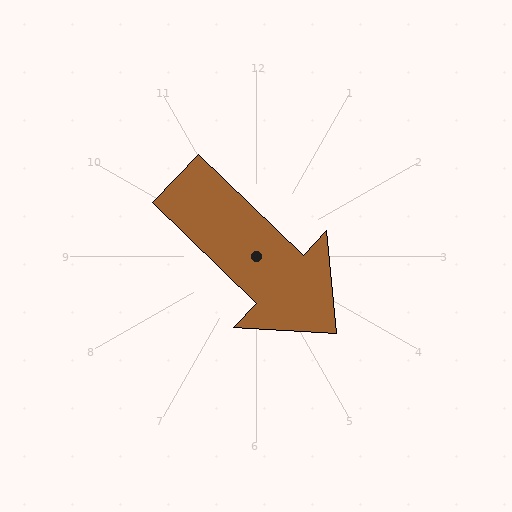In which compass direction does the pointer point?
Southeast.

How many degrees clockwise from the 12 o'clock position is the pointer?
Approximately 134 degrees.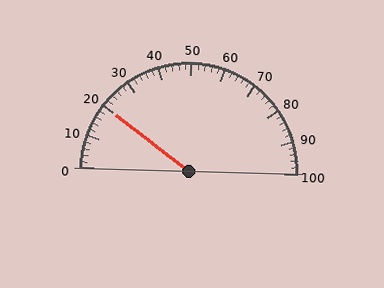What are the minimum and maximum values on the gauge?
The gauge ranges from 0 to 100.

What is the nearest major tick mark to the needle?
The nearest major tick mark is 20.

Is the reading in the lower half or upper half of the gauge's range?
The reading is in the lower half of the range (0 to 100).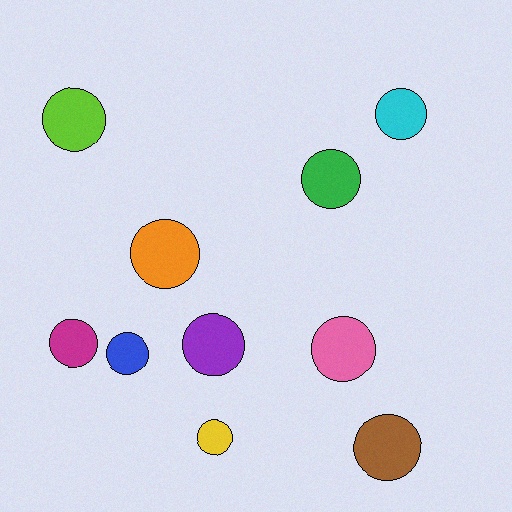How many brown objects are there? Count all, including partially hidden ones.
There is 1 brown object.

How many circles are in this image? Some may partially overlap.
There are 10 circles.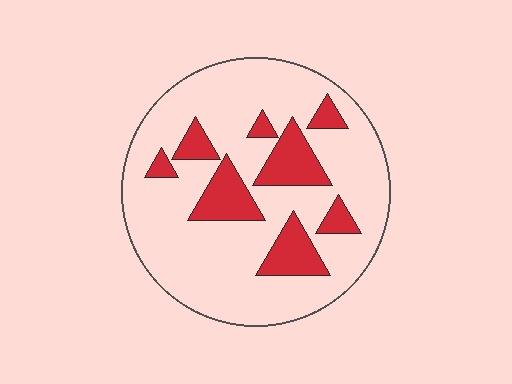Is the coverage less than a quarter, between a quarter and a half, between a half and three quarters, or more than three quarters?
Less than a quarter.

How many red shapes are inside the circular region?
8.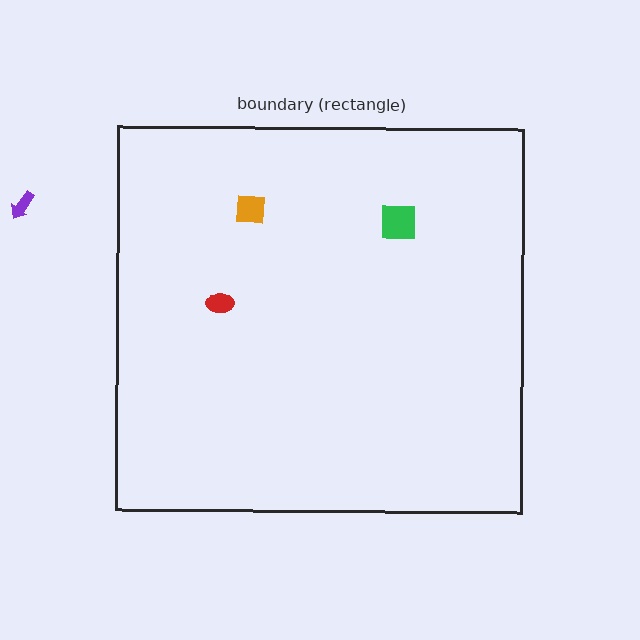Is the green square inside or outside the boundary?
Inside.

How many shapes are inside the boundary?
3 inside, 1 outside.